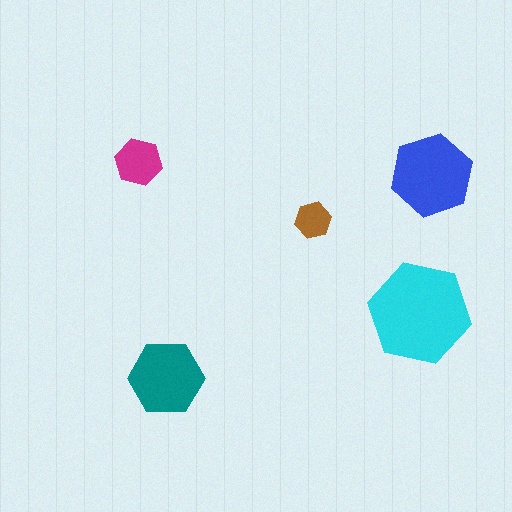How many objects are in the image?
There are 5 objects in the image.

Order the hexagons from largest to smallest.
the cyan one, the blue one, the teal one, the magenta one, the brown one.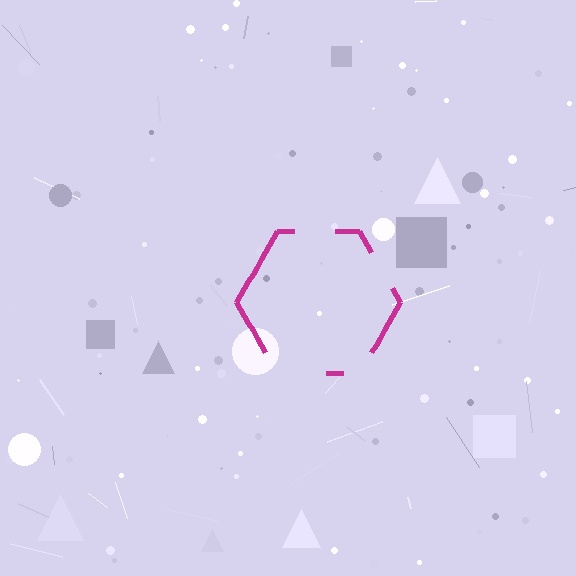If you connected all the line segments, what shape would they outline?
They would outline a hexagon.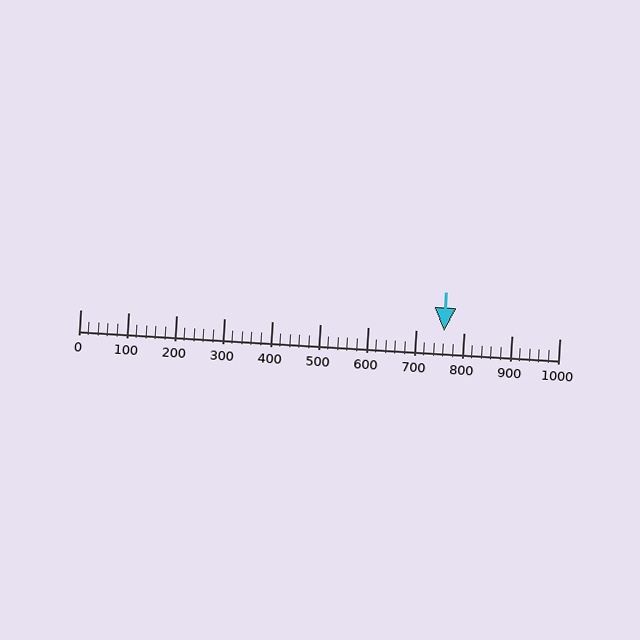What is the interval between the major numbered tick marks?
The major tick marks are spaced 100 units apart.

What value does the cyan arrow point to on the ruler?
The cyan arrow points to approximately 760.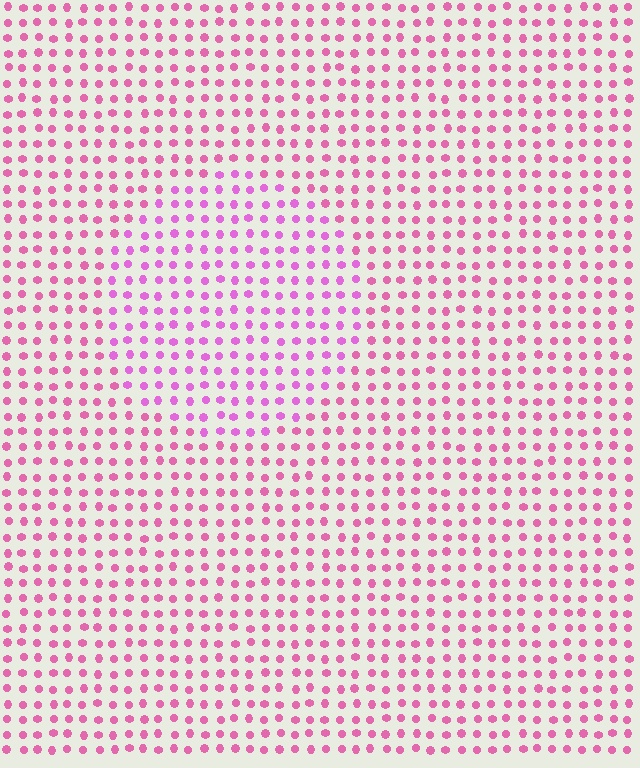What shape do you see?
I see a circle.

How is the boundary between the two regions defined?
The boundary is defined purely by a slight shift in hue (about 23 degrees). Spacing, size, and orientation are identical on both sides.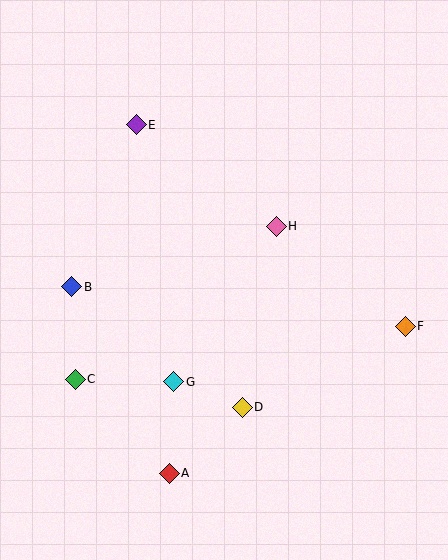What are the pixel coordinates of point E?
Point E is at (136, 125).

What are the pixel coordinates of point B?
Point B is at (72, 287).